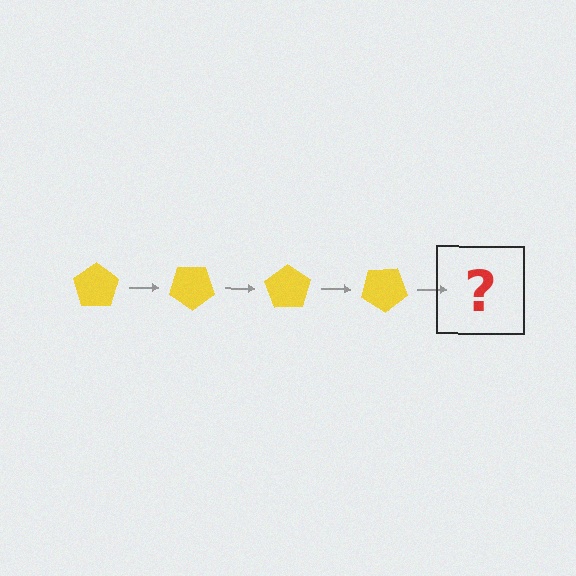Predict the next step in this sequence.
The next step is a yellow pentagon rotated 140 degrees.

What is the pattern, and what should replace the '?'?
The pattern is that the pentagon rotates 35 degrees each step. The '?' should be a yellow pentagon rotated 140 degrees.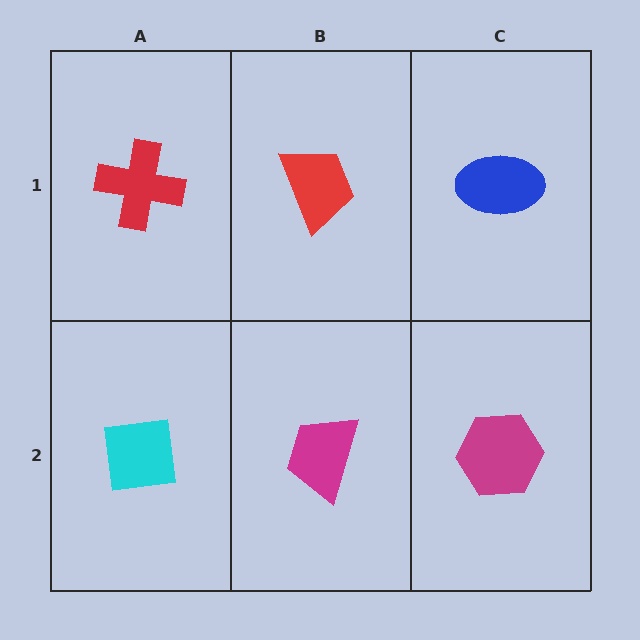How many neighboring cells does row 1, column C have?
2.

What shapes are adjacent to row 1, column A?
A cyan square (row 2, column A), a red trapezoid (row 1, column B).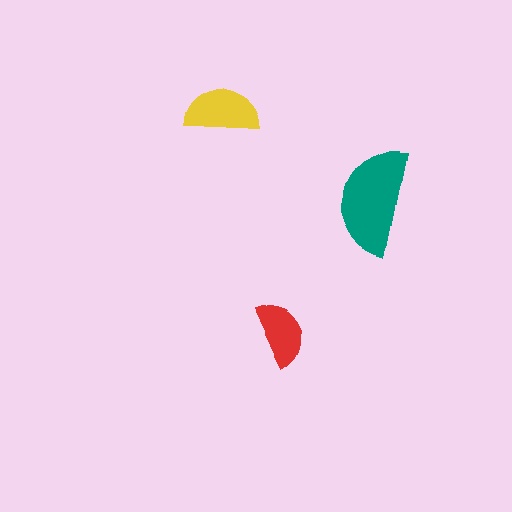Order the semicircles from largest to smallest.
the teal one, the yellow one, the red one.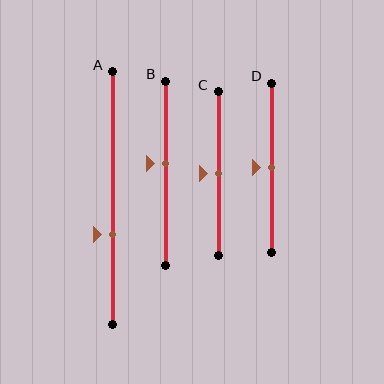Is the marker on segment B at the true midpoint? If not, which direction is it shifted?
No, the marker on segment B is shifted upward by about 5% of the segment length.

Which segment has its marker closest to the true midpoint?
Segment C has its marker closest to the true midpoint.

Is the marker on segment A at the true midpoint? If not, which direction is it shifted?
No, the marker on segment A is shifted downward by about 14% of the segment length.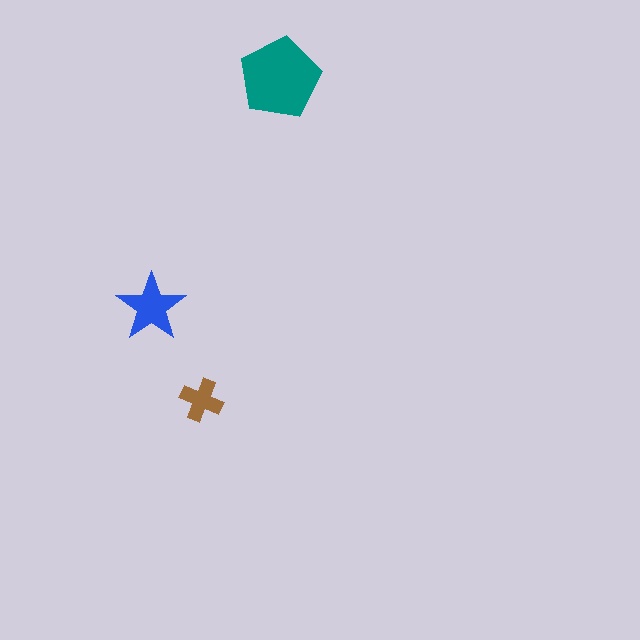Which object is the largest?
The teal pentagon.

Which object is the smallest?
The brown cross.